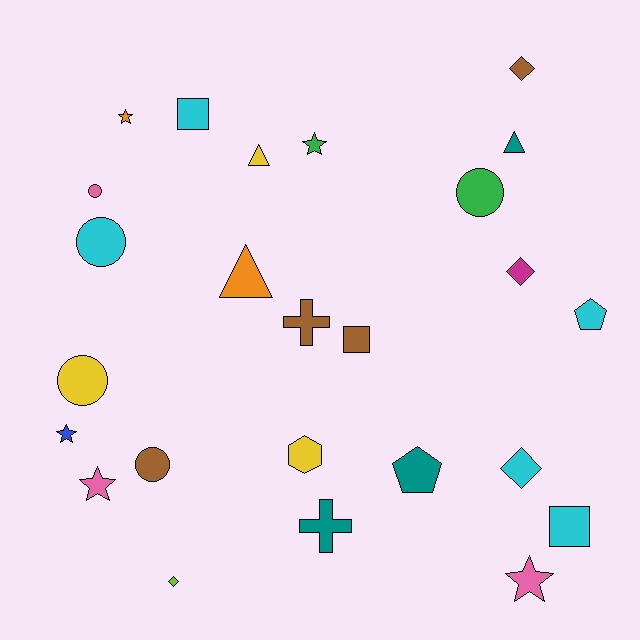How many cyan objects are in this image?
There are 5 cyan objects.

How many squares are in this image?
There are 3 squares.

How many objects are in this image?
There are 25 objects.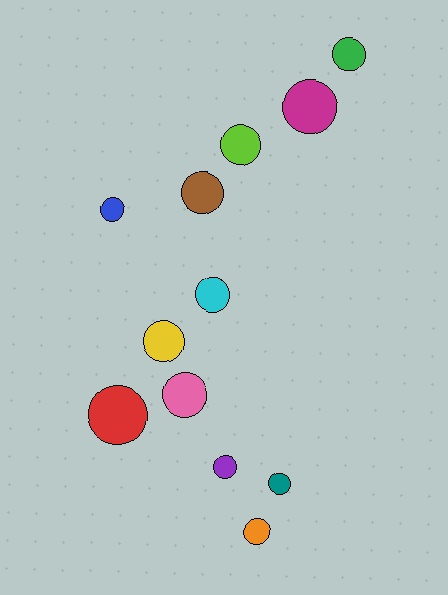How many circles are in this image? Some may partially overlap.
There are 12 circles.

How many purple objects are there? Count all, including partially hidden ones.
There is 1 purple object.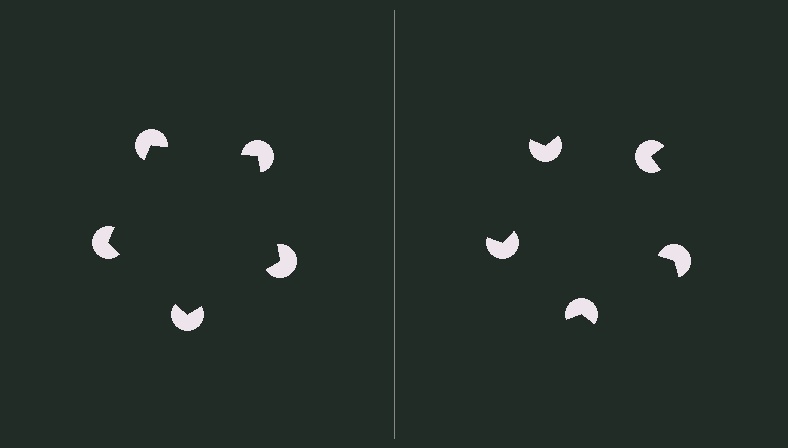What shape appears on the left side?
An illusory pentagon.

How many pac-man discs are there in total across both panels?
10 — 5 on each side.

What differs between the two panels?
The pac-man discs are positioned identically on both sides; only the wedge orientations differ. On the left they align to a pentagon; on the right they are misaligned.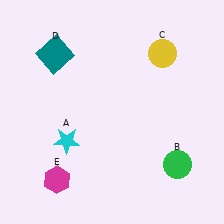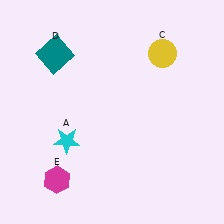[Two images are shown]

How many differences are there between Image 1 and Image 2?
There is 1 difference between the two images.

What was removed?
The green circle (B) was removed in Image 2.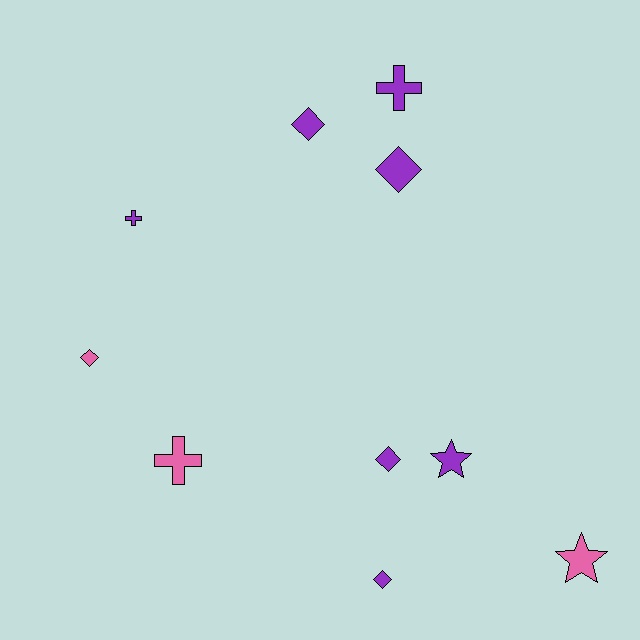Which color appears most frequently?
Purple, with 7 objects.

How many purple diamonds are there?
There are 4 purple diamonds.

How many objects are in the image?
There are 10 objects.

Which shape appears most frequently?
Diamond, with 5 objects.